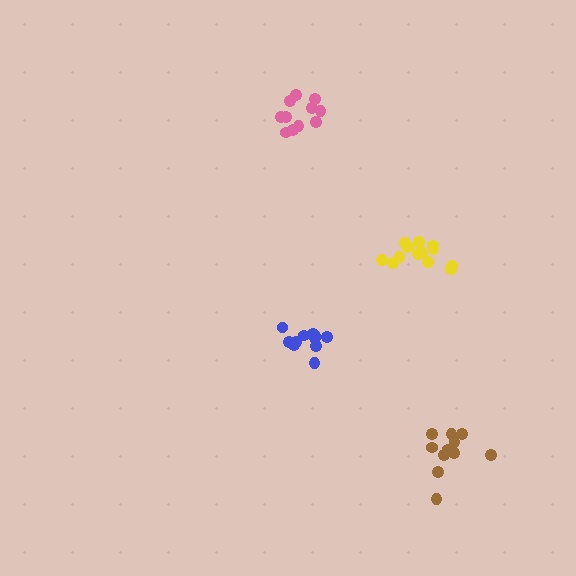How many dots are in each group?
Group 1: 11 dots, Group 2: 13 dots, Group 3: 11 dots, Group 4: 11 dots (46 total).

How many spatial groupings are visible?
There are 4 spatial groupings.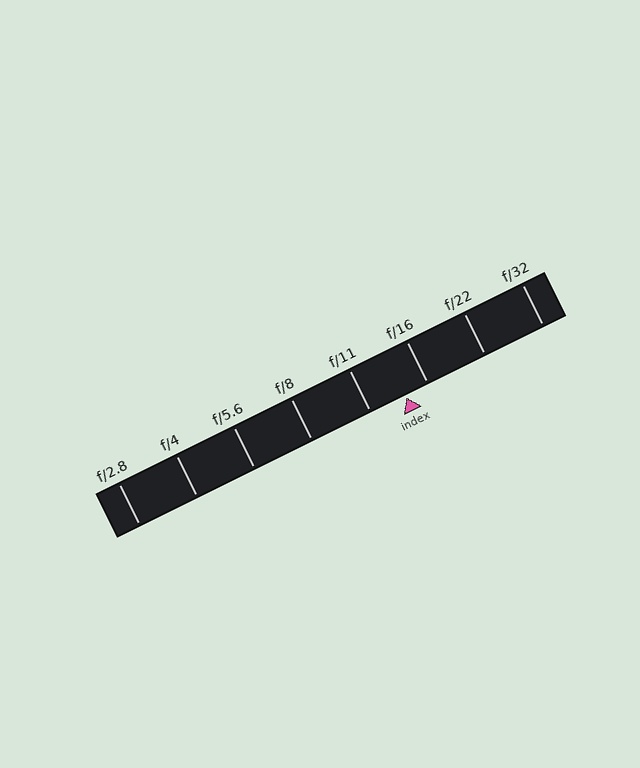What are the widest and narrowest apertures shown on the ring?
The widest aperture shown is f/2.8 and the narrowest is f/32.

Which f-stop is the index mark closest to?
The index mark is closest to f/16.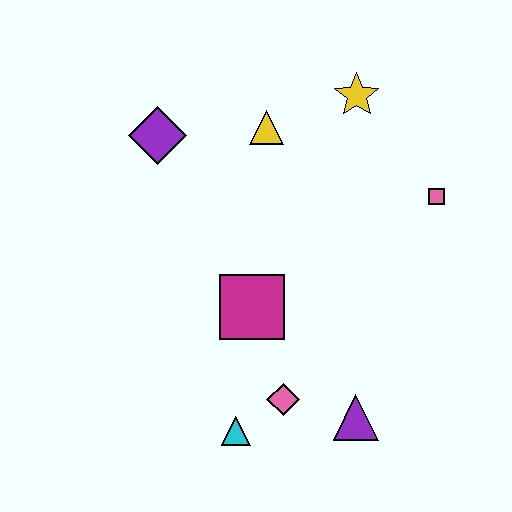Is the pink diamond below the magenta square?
Yes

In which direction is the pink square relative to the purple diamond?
The pink square is to the right of the purple diamond.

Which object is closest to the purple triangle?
The pink diamond is closest to the purple triangle.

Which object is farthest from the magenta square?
The yellow star is farthest from the magenta square.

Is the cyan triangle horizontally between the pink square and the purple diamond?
Yes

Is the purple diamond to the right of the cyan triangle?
No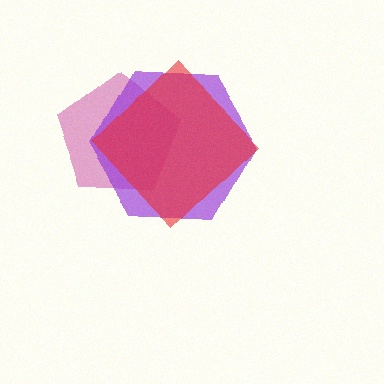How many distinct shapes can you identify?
There are 3 distinct shapes: a magenta pentagon, a purple hexagon, a red diamond.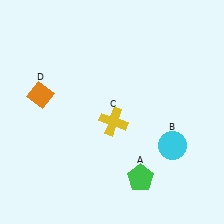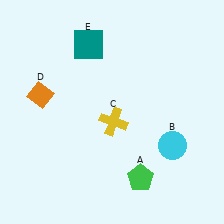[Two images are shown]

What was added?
A teal square (E) was added in Image 2.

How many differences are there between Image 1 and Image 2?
There is 1 difference between the two images.